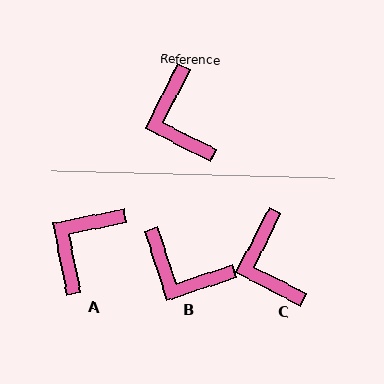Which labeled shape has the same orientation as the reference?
C.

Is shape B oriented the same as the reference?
No, it is off by about 45 degrees.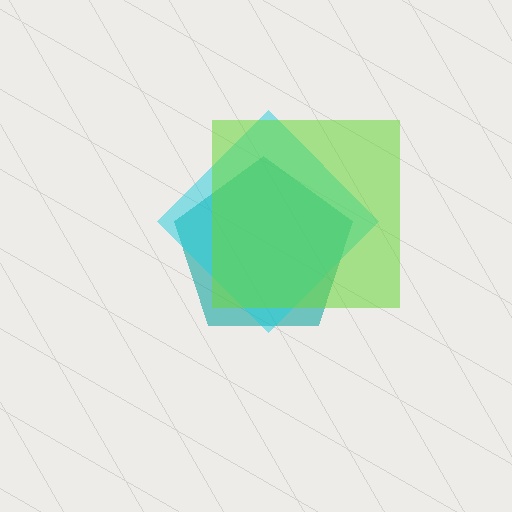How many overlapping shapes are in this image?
There are 3 overlapping shapes in the image.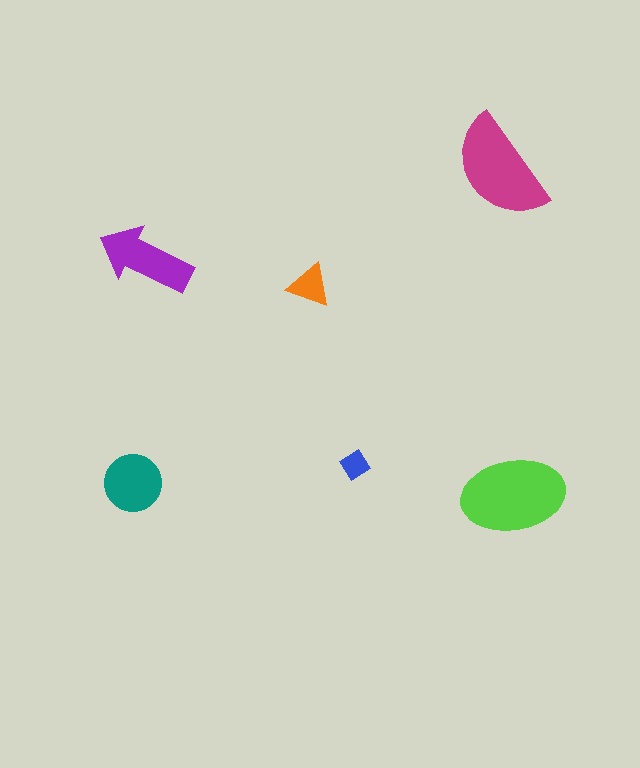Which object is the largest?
The lime ellipse.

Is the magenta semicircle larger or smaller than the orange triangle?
Larger.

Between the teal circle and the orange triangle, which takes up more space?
The teal circle.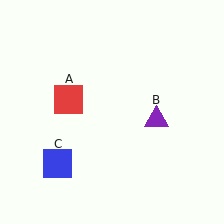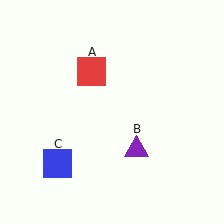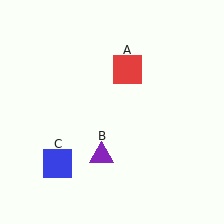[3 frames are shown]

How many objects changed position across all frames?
2 objects changed position: red square (object A), purple triangle (object B).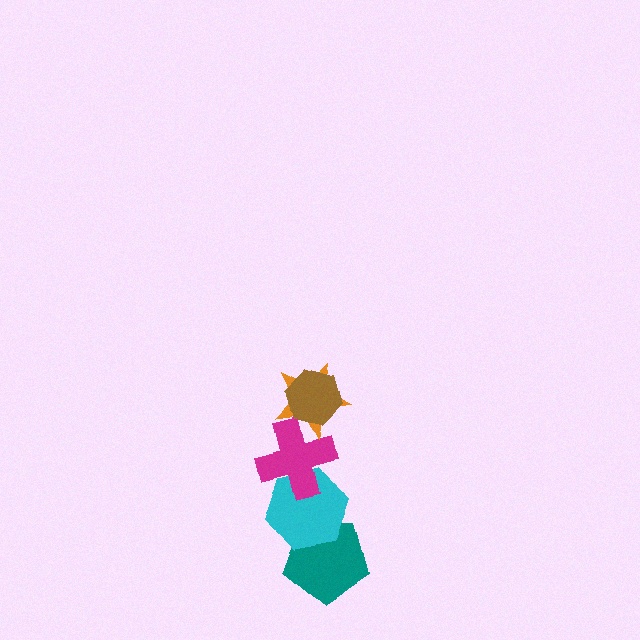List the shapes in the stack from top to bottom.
From top to bottom: the brown hexagon, the orange star, the magenta cross, the cyan hexagon, the teal pentagon.